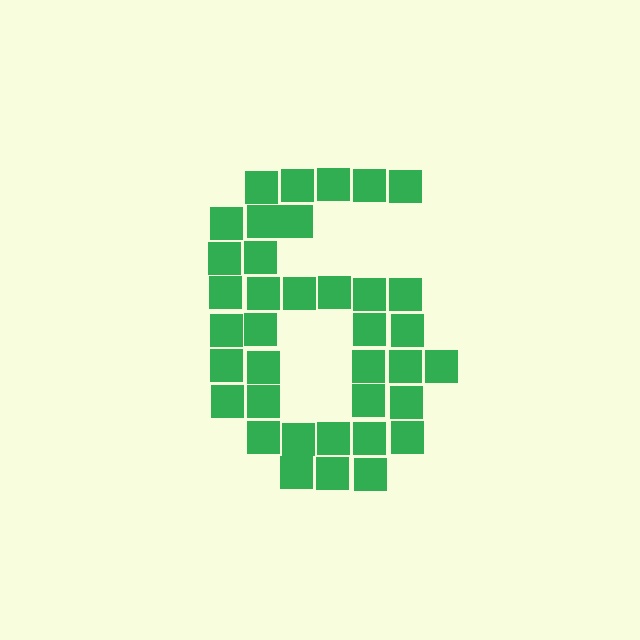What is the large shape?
The large shape is the digit 6.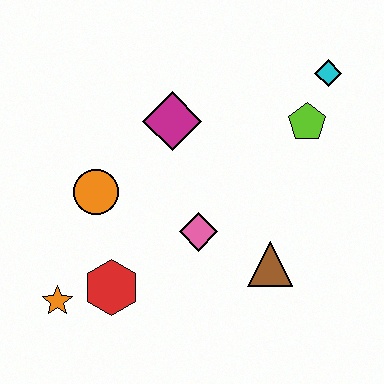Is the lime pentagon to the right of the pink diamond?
Yes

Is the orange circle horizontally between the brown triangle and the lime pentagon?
No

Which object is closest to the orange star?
The red hexagon is closest to the orange star.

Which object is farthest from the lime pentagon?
The orange star is farthest from the lime pentagon.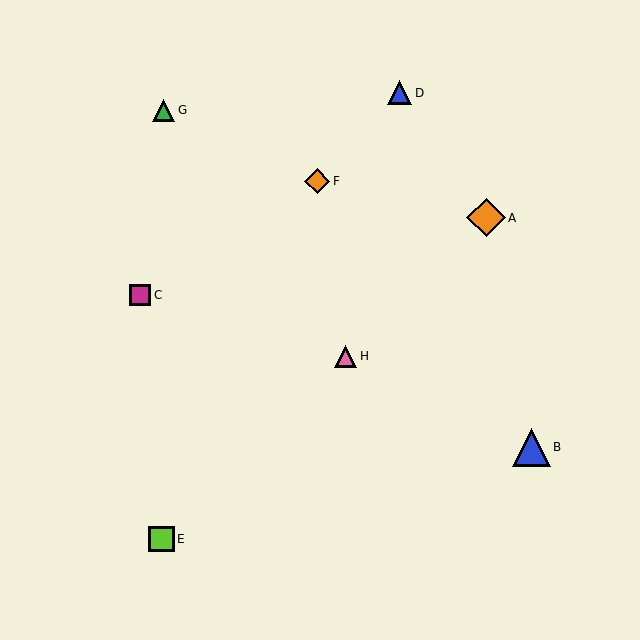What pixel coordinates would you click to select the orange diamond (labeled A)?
Click at (486, 218) to select the orange diamond A.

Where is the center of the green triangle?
The center of the green triangle is at (164, 110).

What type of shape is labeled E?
Shape E is a lime square.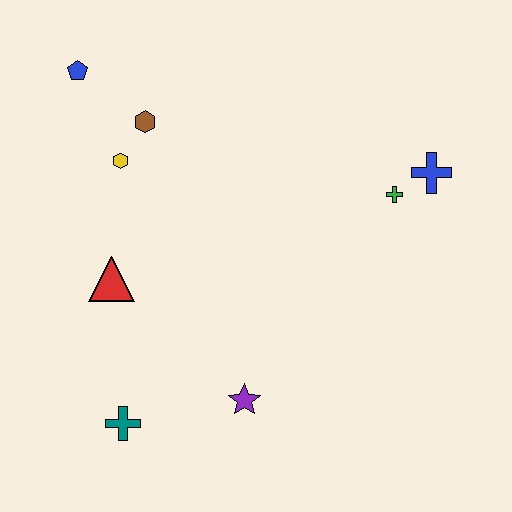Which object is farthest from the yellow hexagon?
The blue cross is farthest from the yellow hexagon.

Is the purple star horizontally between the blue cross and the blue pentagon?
Yes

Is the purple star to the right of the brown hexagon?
Yes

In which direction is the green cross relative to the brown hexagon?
The green cross is to the right of the brown hexagon.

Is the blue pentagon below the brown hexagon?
No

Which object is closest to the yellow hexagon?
The brown hexagon is closest to the yellow hexagon.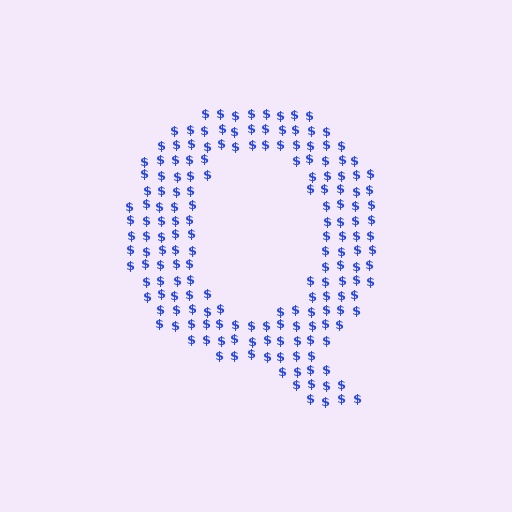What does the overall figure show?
The overall figure shows the letter Q.